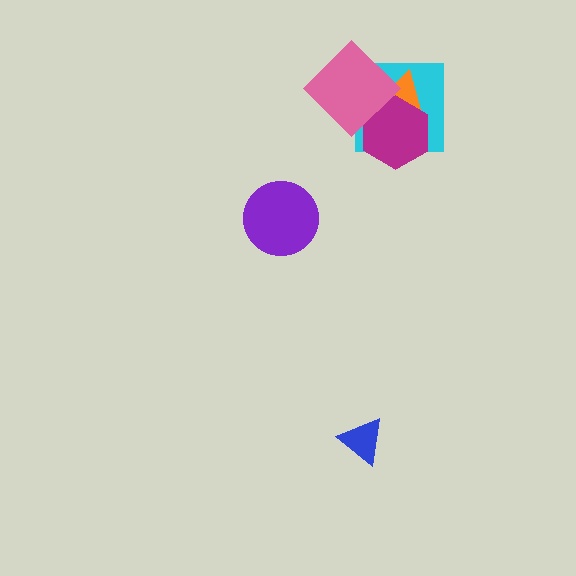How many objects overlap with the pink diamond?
3 objects overlap with the pink diamond.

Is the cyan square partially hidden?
Yes, it is partially covered by another shape.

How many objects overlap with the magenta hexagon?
3 objects overlap with the magenta hexagon.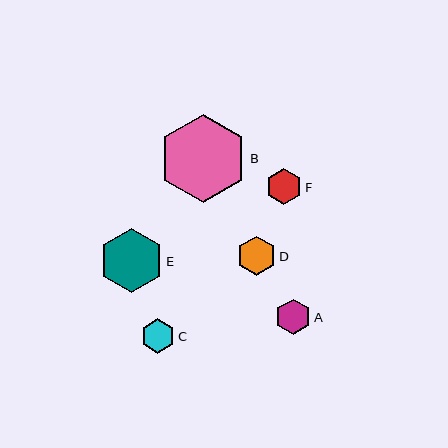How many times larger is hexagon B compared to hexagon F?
Hexagon B is approximately 2.5 times the size of hexagon F.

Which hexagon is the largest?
Hexagon B is the largest with a size of approximately 88 pixels.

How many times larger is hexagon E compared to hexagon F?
Hexagon E is approximately 1.8 times the size of hexagon F.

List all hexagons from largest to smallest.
From largest to smallest: B, E, D, F, A, C.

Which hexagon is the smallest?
Hexagon C is the smallest with a size of approximately 35 pixels.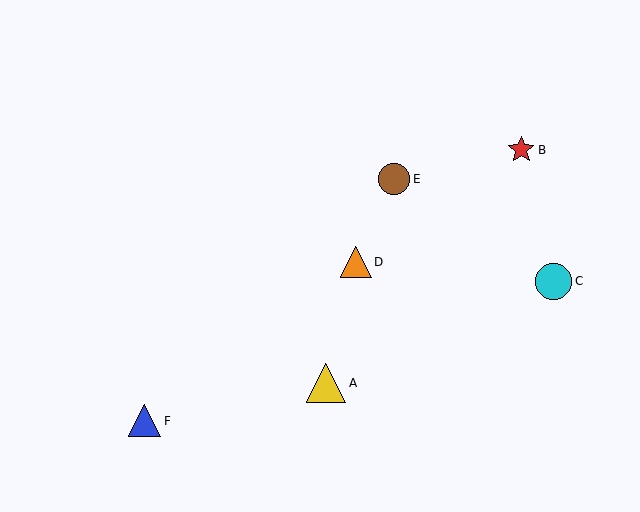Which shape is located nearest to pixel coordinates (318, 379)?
The yellow triangle (labeled A) at (326, 383) is nearest to that location.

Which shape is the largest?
The yellow triangle (labeled A) is the largest.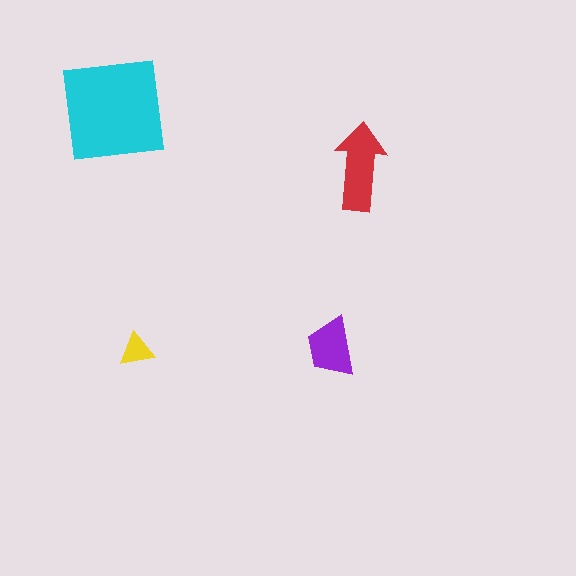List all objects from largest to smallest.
The cyan square, the red arrow, the purple trapezoid, the yellow triangle.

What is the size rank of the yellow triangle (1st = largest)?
4th.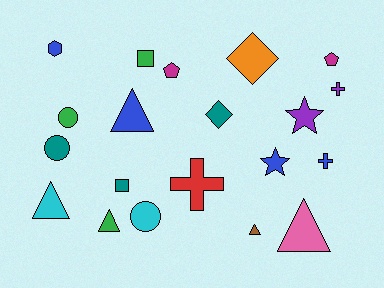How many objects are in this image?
There are 20 objects.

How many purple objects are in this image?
There are 2 purple objects.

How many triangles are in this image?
There are 5 triangles.